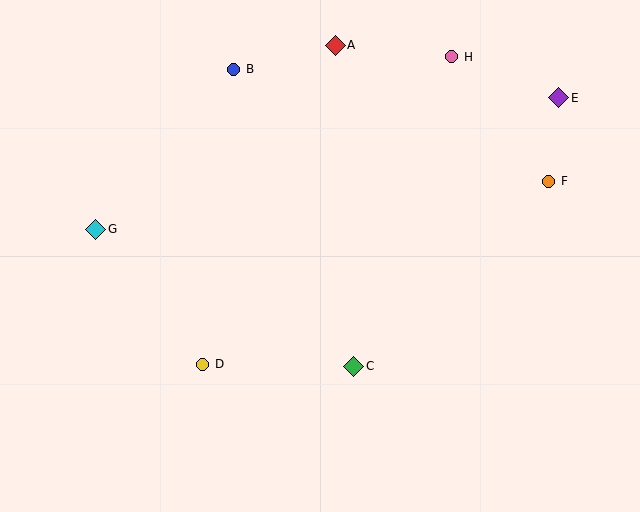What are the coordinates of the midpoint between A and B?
The midpoint between A and B is at (285, 57).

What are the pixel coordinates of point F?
Point F is at (549, 181).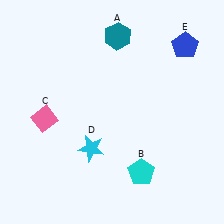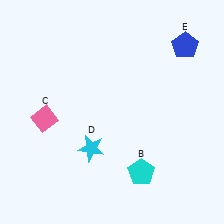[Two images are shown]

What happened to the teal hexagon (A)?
The teal hexagon (A) was removed in Image 2. It was in the top-right area of Image 1.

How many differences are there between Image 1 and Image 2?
There is 1 difference between the two images.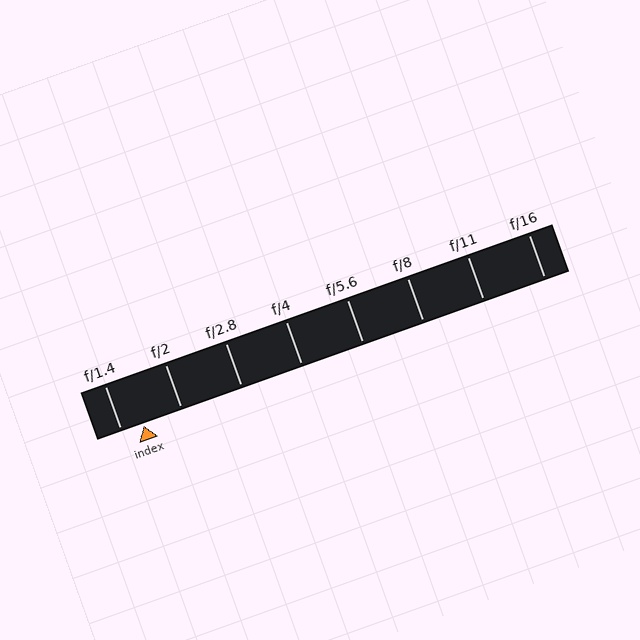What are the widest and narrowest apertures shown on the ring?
The widest aperture shown is f/1.4 and the narrowest is f/16.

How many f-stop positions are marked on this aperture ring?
There are 8 f-stop positions marked.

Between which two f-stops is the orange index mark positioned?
The index mark is between f/1.4 and f/2.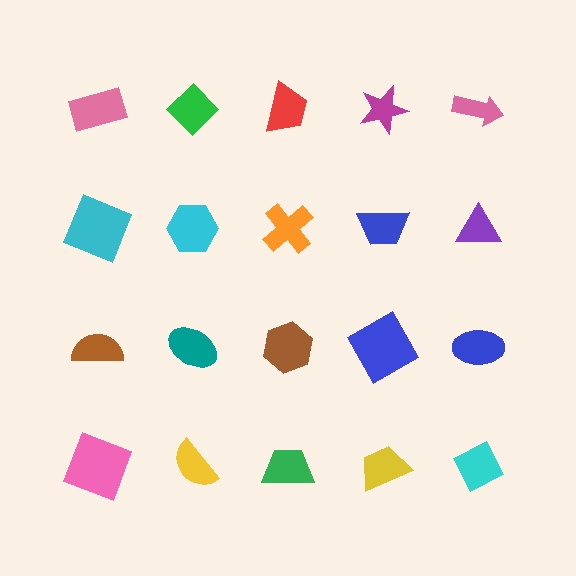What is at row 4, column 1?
A pink square.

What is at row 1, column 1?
A pink rectangle.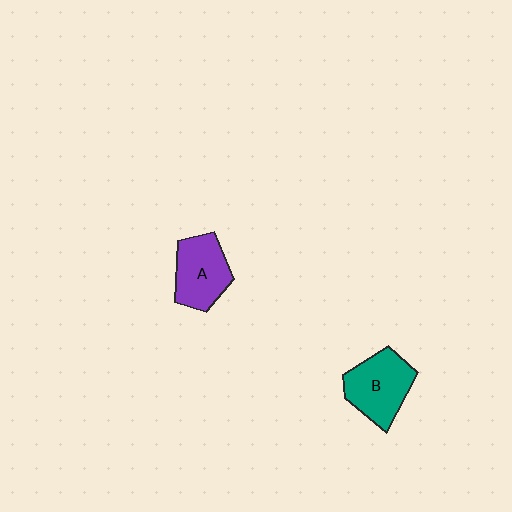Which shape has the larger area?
Shape B (teal).